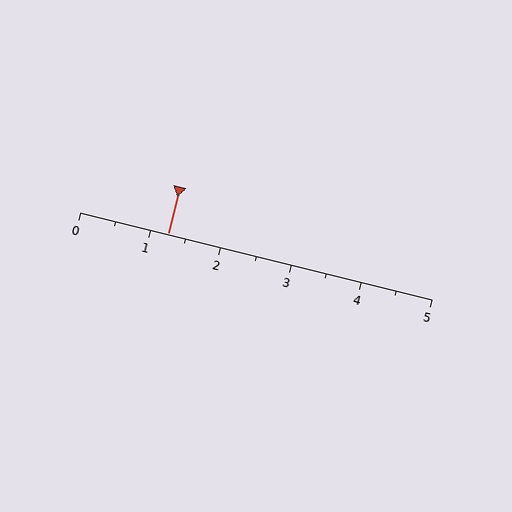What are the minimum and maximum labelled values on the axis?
The axis runs from 0 to 5.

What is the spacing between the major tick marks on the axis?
The major ticks are spaced 1 apart.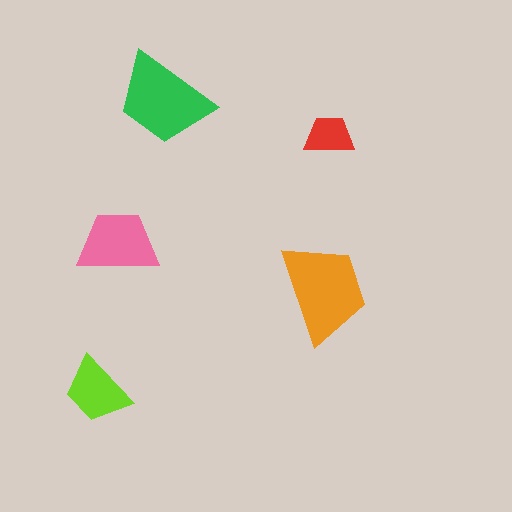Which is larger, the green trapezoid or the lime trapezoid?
The green one.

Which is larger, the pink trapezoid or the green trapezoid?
The green one.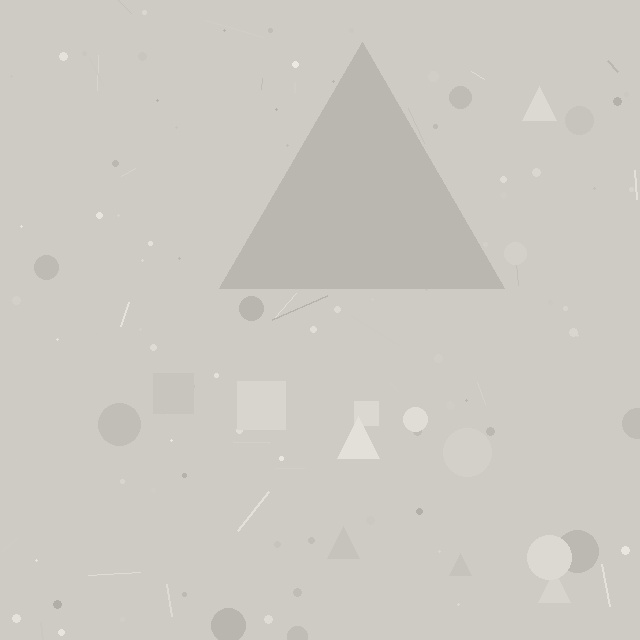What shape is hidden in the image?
A triangle is hidden in the image.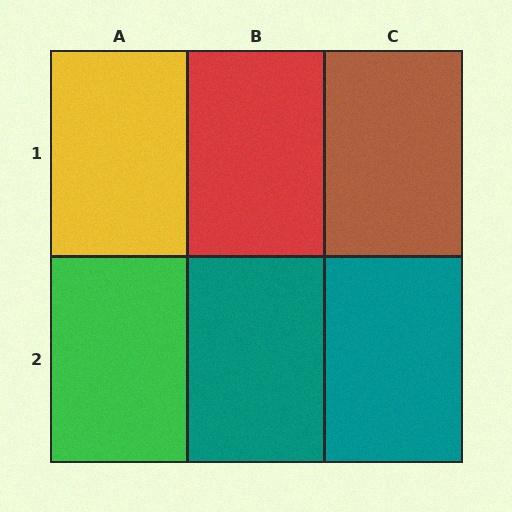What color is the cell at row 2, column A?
Green.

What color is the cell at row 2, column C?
Teal.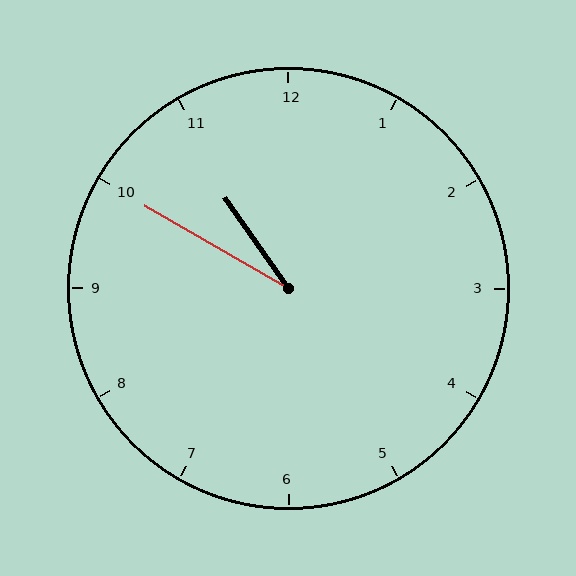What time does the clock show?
10:50.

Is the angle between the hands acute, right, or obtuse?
It is acute.